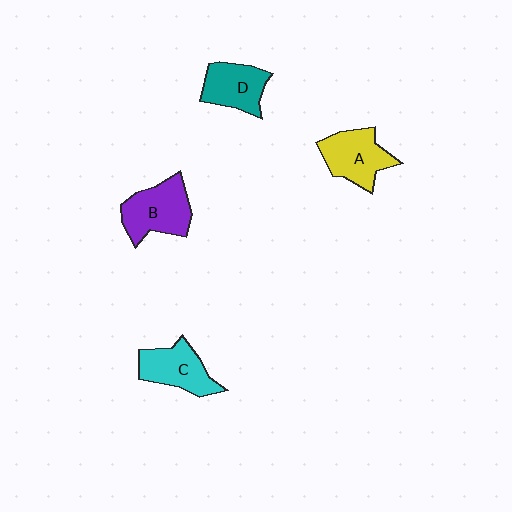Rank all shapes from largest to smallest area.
From largest to smallest: B (purple), A (yellow), C (cyan), D (teal).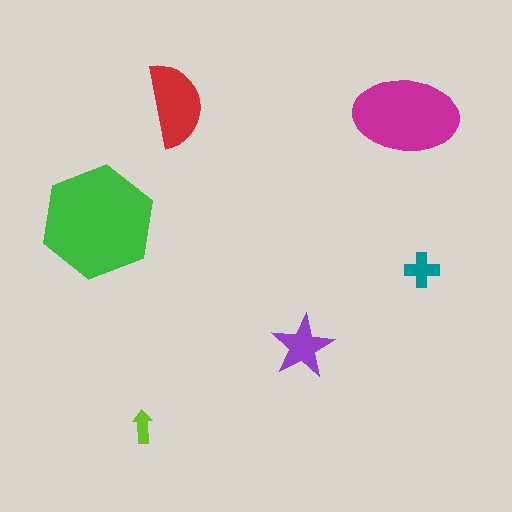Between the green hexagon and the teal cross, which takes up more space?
The green hexagon.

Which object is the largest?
The green hexagon.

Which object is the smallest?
The lime arrow.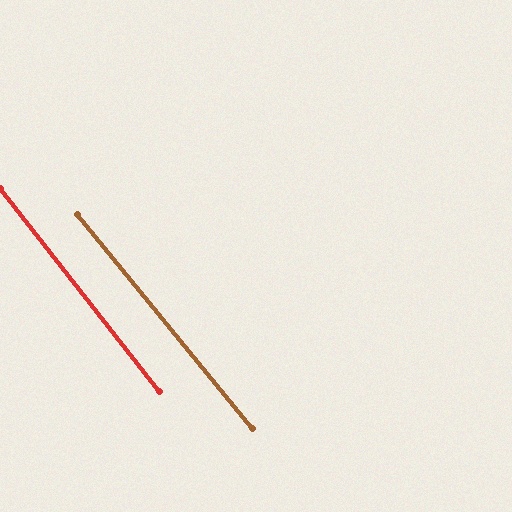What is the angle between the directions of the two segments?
Approximately 1 degree.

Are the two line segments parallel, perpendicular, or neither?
Parallel — their directions differ by only 1.2°.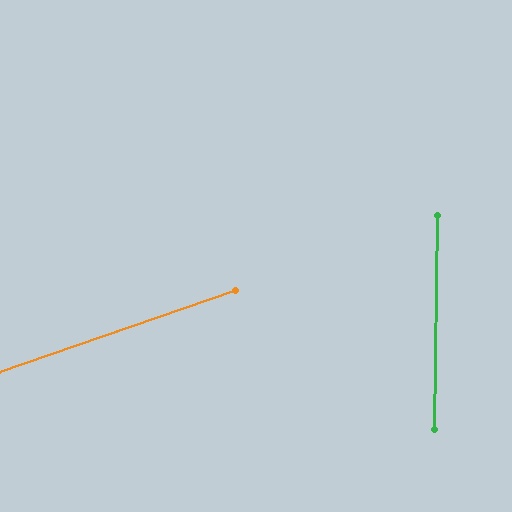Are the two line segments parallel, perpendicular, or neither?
Neither parallel nor perpendicular — they differ by about 70°.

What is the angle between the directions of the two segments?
Approximately 70 degrees.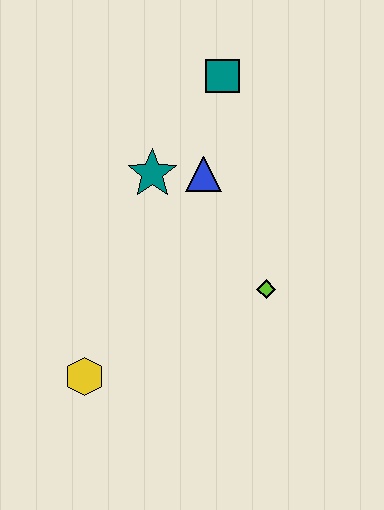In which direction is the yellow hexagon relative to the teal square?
The yellow hexagon is below the teal square.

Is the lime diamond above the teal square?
No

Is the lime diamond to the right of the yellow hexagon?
Yes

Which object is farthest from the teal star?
The yellow hexagon is farthest from the teal star.